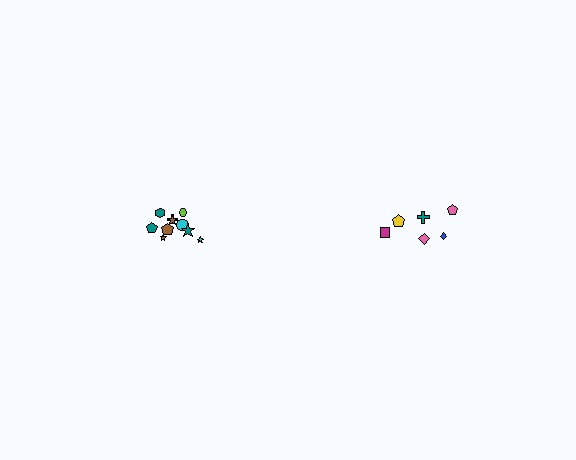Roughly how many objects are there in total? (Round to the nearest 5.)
Roughly 15 objects in total.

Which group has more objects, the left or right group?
The left group.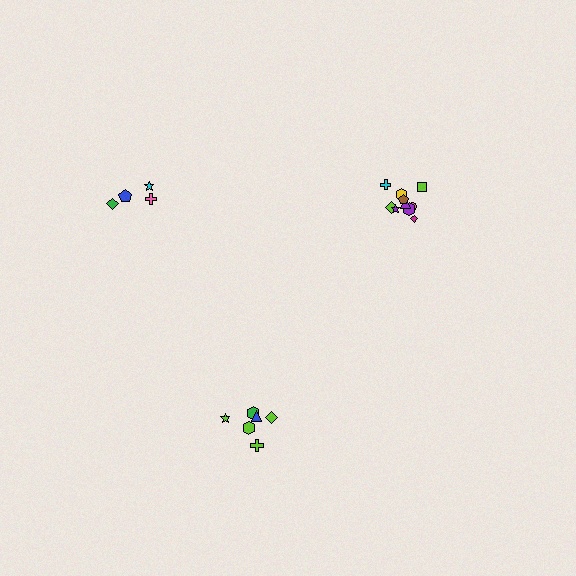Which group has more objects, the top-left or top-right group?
The top-right group.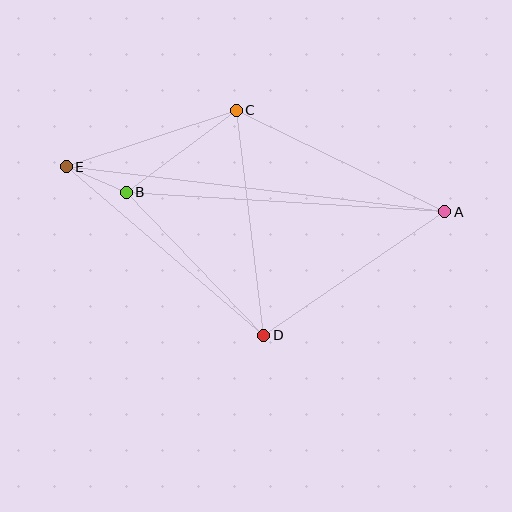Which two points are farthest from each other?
Points A and E are farthest from each other.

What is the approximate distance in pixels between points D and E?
The distance between D and E is approximately 260 pixels.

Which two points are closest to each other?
Points B and E are closest to each other.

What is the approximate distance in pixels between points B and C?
The distance between B and C is approximately 137 pixels.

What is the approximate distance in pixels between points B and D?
The distance between B and D is approximately 198 pixels.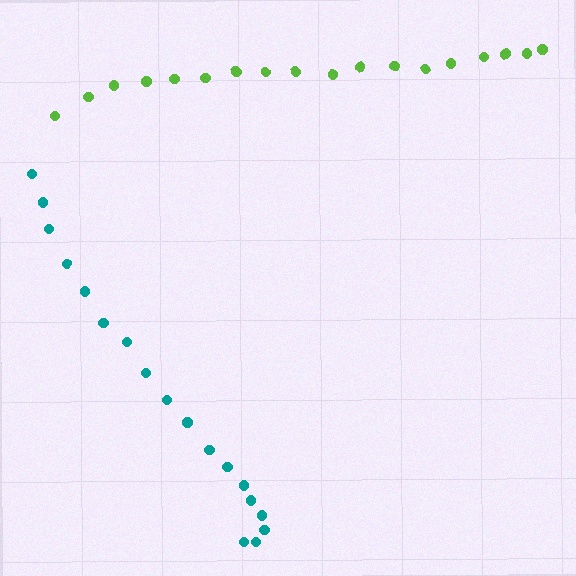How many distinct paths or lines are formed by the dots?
There are 2 distinct paths.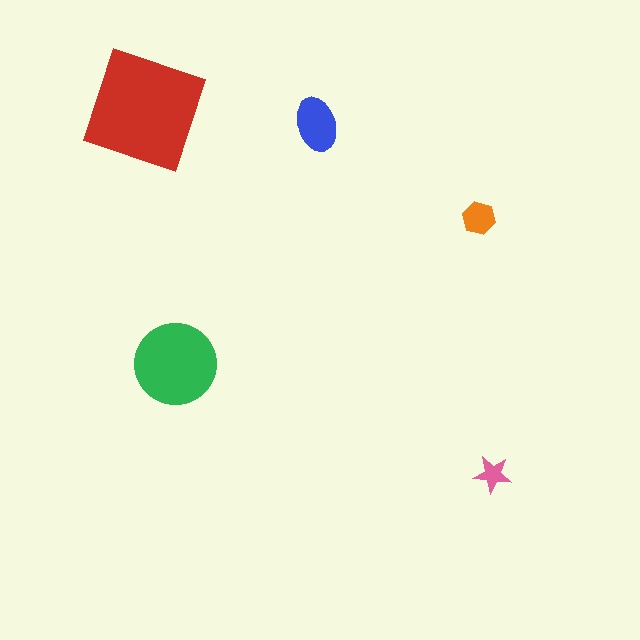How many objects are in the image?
There are 5 objects in the image.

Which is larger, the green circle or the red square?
The red square.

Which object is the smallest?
The pink star.